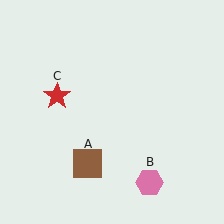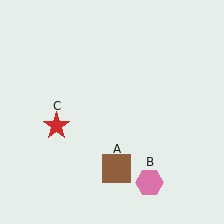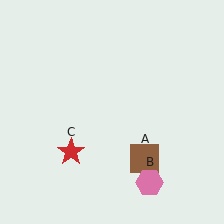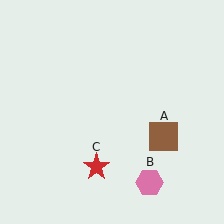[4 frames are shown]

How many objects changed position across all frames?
2 objects changed position: brown square (object A), red star (object C).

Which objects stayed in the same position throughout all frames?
Pink hexagon (object B) remained stationary.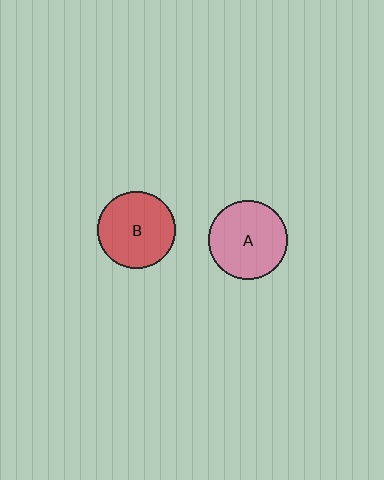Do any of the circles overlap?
No, none of the circles overlap.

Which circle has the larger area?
Circle A (pink).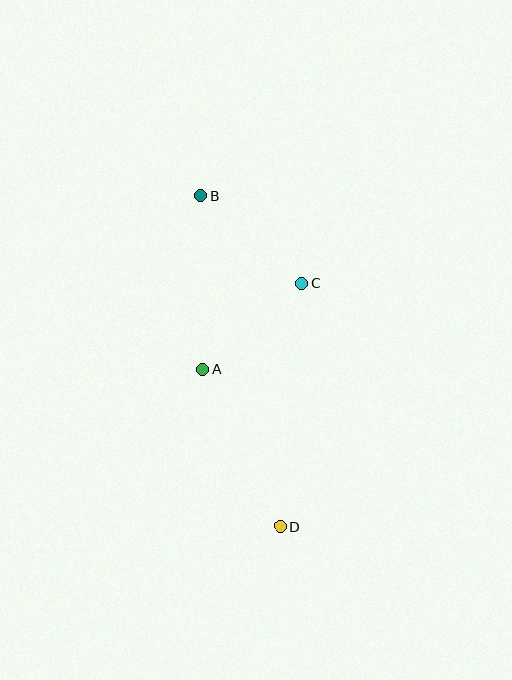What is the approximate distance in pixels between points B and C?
The distance between B and C is approximately 134 pixels.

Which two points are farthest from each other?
Points B and D are farthest from each other.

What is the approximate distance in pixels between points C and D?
The distance between C and D is approximately 244 pixels.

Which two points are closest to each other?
Points A and C are closest to each other.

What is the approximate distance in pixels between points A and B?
The distance between A and B is approximately 173 pixels.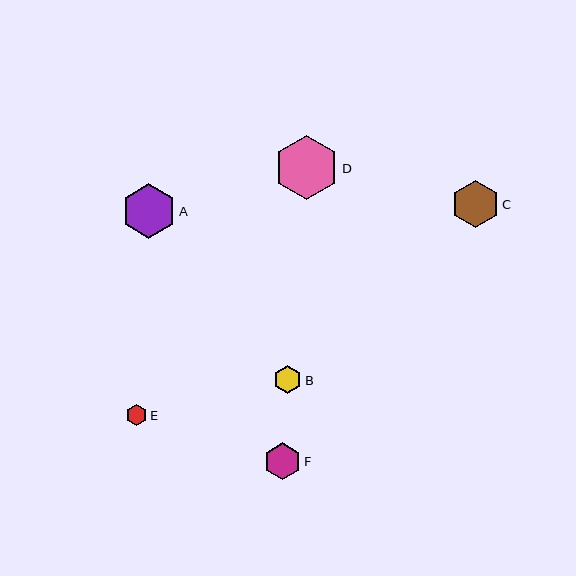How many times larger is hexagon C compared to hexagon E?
Hexagon C is approximately 2.2 times the size of hexagon E.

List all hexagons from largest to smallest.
From largest to smallest: D, A, C, F, B, E.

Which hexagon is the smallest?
Hexagon E is the smallest with a size of approximately 21 pixels.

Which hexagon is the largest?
Hexagon D is the largest with a size of approximately 65 pixels.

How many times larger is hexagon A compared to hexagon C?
Hexagon A is approximately 1.2 times the size of hexagon C.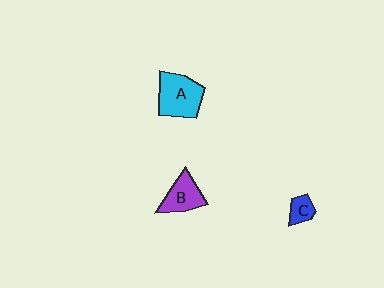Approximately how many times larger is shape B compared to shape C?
Approximately 2.0 times.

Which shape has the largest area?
Shape A (cyan).